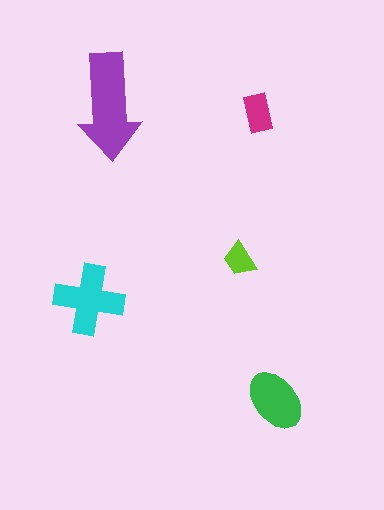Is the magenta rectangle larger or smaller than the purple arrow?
Smaller.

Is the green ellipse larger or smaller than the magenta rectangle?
Larger.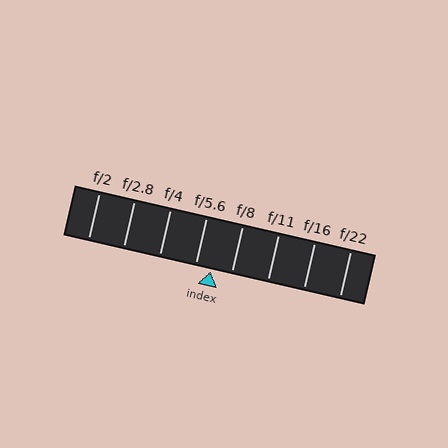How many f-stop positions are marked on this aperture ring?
There are 8 f-stop positions marked.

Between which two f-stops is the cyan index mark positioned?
The index mark is between f/5.6 and f/8.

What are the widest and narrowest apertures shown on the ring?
The widest aperture shown is f/2 and the narrowest is f/22.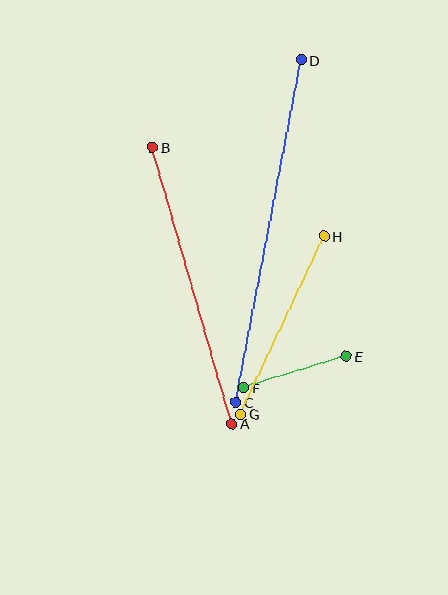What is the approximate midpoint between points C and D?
The midpoint is at approximately (269, 231) pixels.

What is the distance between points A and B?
The distance is approximately 288 pixels.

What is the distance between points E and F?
The distance is approximately 107 pixels.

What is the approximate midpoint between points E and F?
The midpoint is at approximately (295, 372) pixels.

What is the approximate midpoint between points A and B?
The midpoint is at approximately (192, 286) pixels.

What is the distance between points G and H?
The distance is approximately 197 pixels.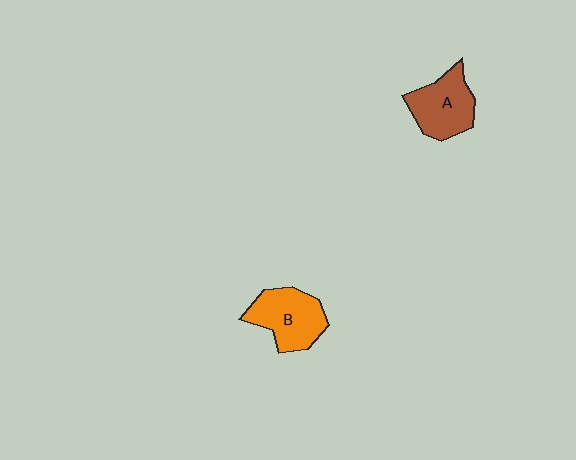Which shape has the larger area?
Shape B (orange).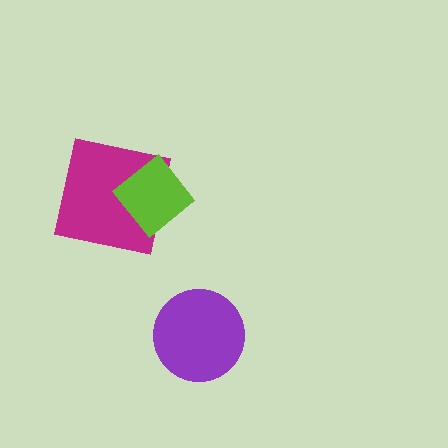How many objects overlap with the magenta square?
1 object overlaps with the magenta square.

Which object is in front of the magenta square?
The lime diamond is in front of the magenta square.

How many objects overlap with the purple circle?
0 objects overlap with the purple circle.